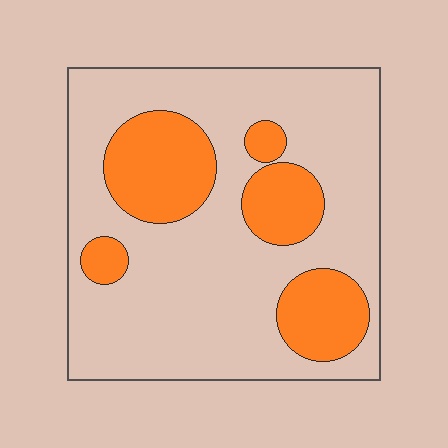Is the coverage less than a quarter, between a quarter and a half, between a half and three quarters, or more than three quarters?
Between a quarter and a half.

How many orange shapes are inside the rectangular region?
5.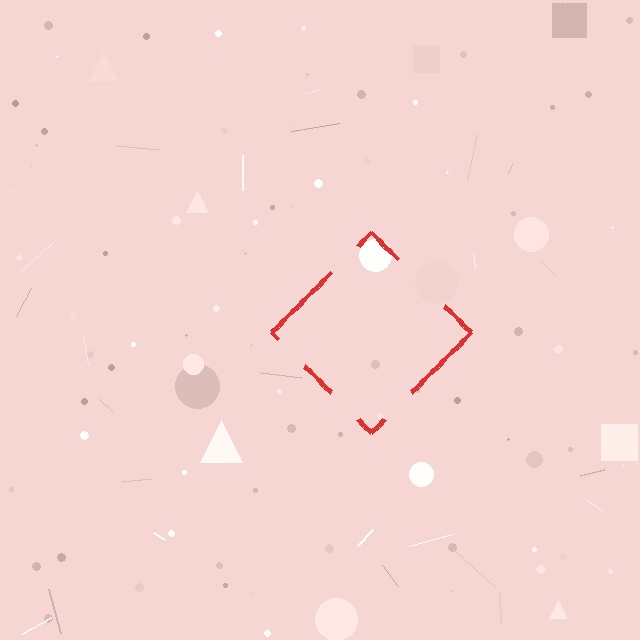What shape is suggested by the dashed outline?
The dashed outline suggests a diamond.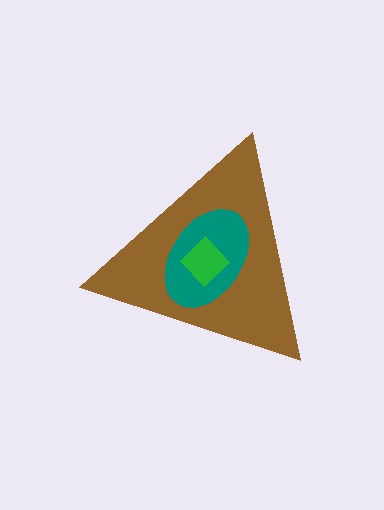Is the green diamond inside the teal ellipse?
Yes.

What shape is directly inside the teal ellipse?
The green diamond.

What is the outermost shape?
The brown triangle.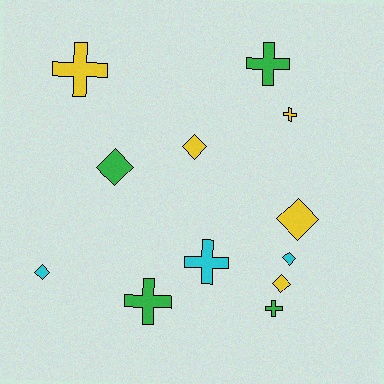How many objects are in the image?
There are 12 objects.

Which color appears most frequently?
Yellow, with 5 objects.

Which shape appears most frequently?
Diamond, with 6 objects.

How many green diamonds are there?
There is 1 green diamond.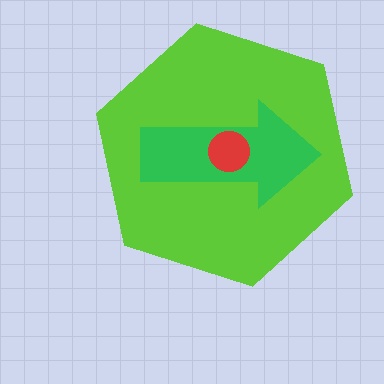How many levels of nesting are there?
3.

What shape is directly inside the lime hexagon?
The green arrow.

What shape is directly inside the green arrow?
The red circle.